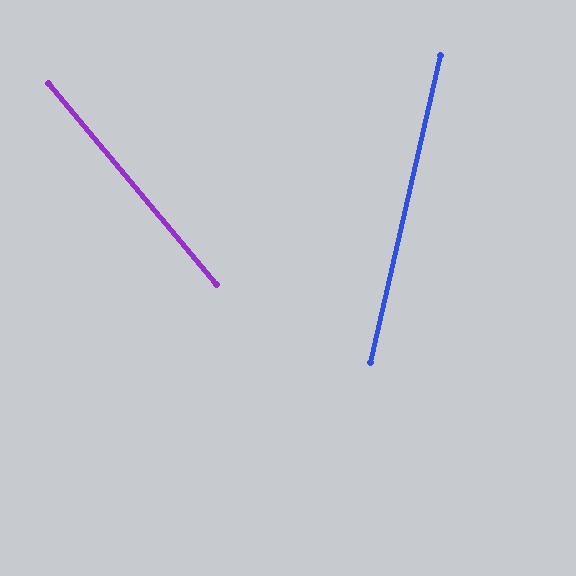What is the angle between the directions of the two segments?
Approximately 53 degrees.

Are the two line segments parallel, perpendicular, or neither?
Neither parallel nor perpendicular — they differ by about 53°.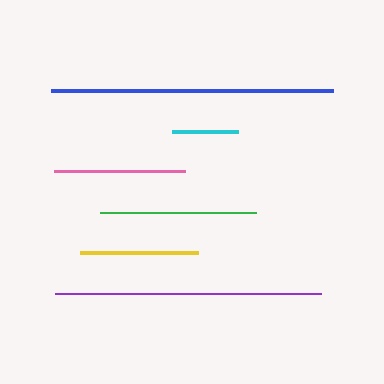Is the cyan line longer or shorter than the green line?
The green line is longer than the cyan line.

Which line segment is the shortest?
The cyan line is the shortest at approximately 65 pixels.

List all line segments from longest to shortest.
From longest to shortest: blue, purple, green, pink, yellow, cyan.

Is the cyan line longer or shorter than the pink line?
The pink line is longer than the cyan line.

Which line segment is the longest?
The blue line is the longest at approximately 282 pixels.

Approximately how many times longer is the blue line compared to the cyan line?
The blue line is approximately 4.3 times the length of the cyan line.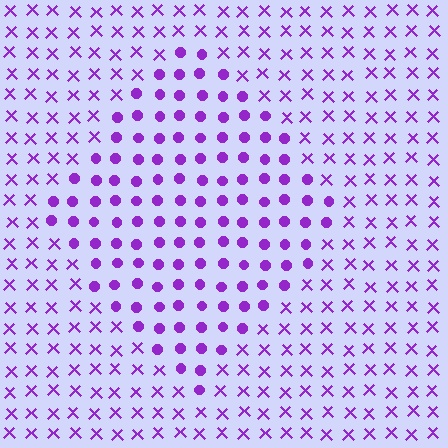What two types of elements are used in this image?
The image uses circles inside the diamond region and X marks outside it.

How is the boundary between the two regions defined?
The boundary is defined by a change in element shape: circles inside vs. X marks outside. All elements share the same color and spacing.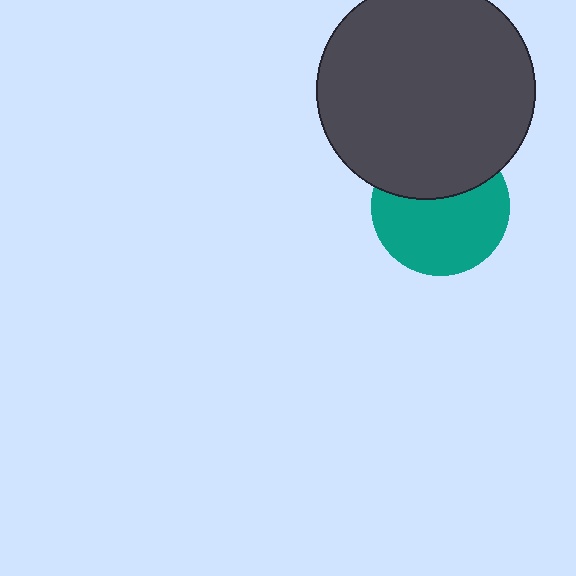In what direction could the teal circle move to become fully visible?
The teal circle could move down. That would shift it out from behind the dark gray circle entirely.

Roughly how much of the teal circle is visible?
About half of it is visible (roughly 63%).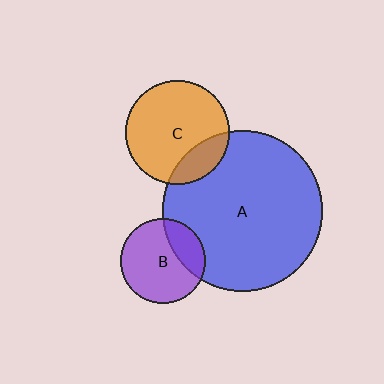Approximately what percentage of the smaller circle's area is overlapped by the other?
Approximately 20%.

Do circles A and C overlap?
Yes.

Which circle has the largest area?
Circle A (blue).